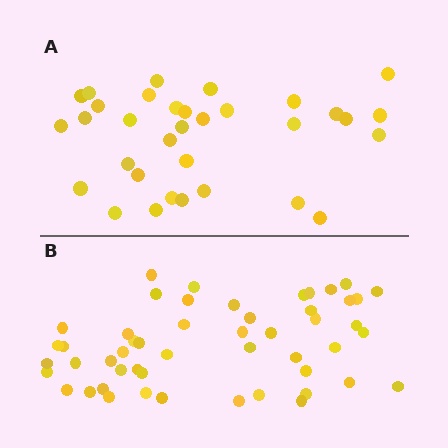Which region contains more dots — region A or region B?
Region B (the bottom region) has more dots.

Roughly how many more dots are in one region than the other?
Region B has approximately 20 more dots than region A.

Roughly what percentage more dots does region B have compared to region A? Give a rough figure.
About 55% more.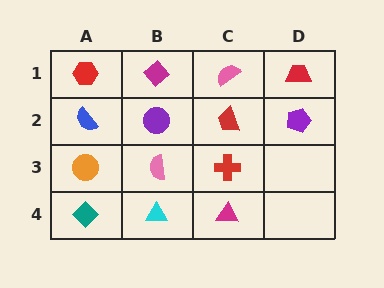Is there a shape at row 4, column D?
No, that cell is empty.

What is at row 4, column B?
A cyan triangle.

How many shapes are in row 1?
4 shapes.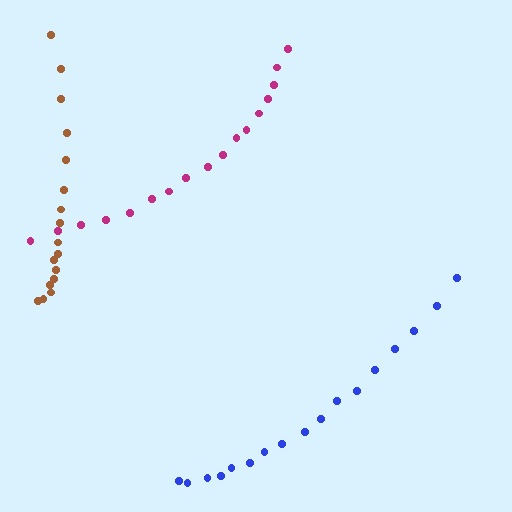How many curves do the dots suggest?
There are 3 distinct paths.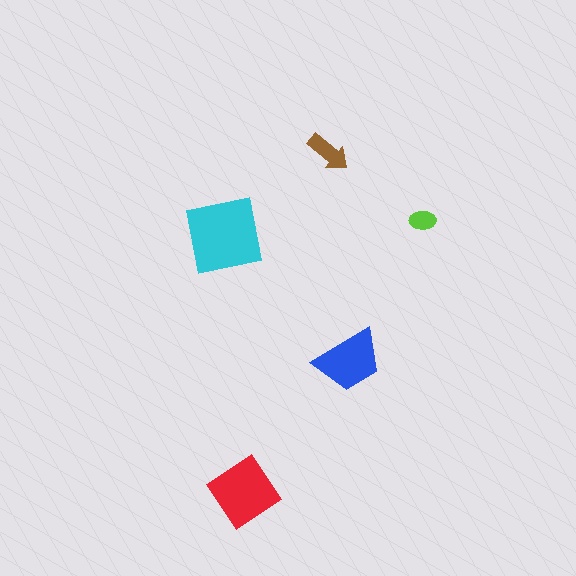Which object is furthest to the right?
The lime ellipse is rightmost.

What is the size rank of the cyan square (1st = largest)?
1st.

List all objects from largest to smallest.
The cyan square, the red diamond, the blue trapezoid, the brown arrow, the lime ellipse.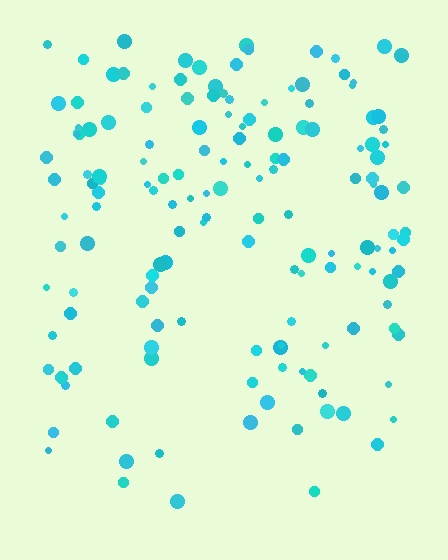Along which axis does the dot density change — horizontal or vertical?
Vertical.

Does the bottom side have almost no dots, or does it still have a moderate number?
Still a moderate number, just noticeably fewer than the top.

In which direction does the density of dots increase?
From bottom to top, with the top side densest.